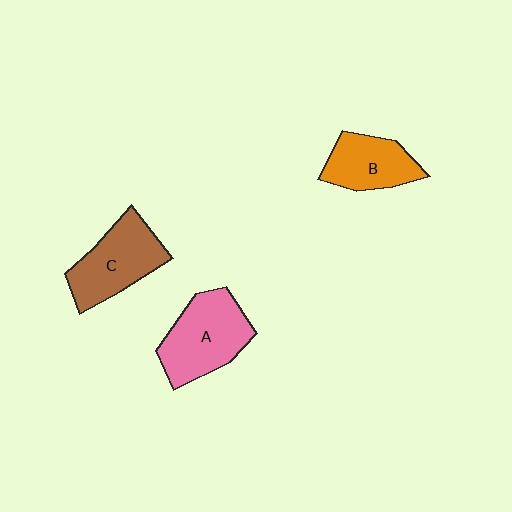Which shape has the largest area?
Shape A (pink).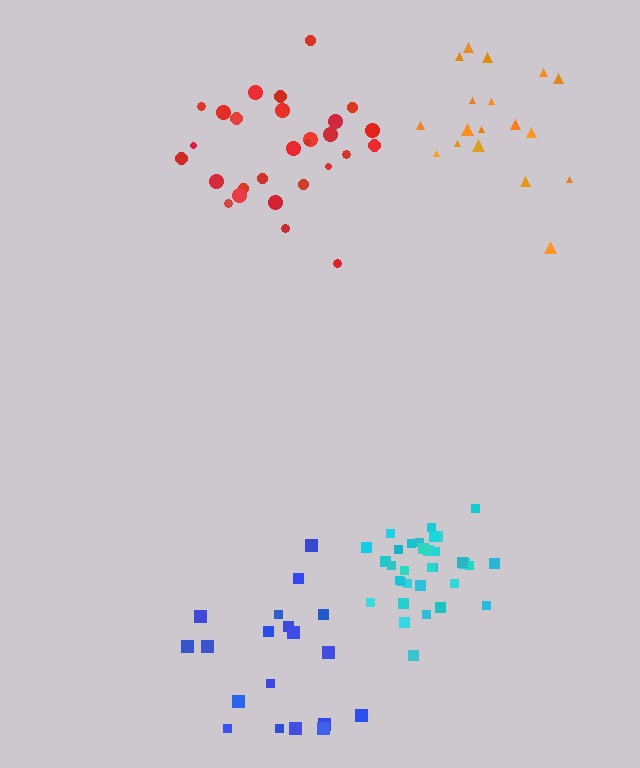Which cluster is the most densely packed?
Cyan.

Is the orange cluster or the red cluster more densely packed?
Red.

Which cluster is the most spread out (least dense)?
Blue.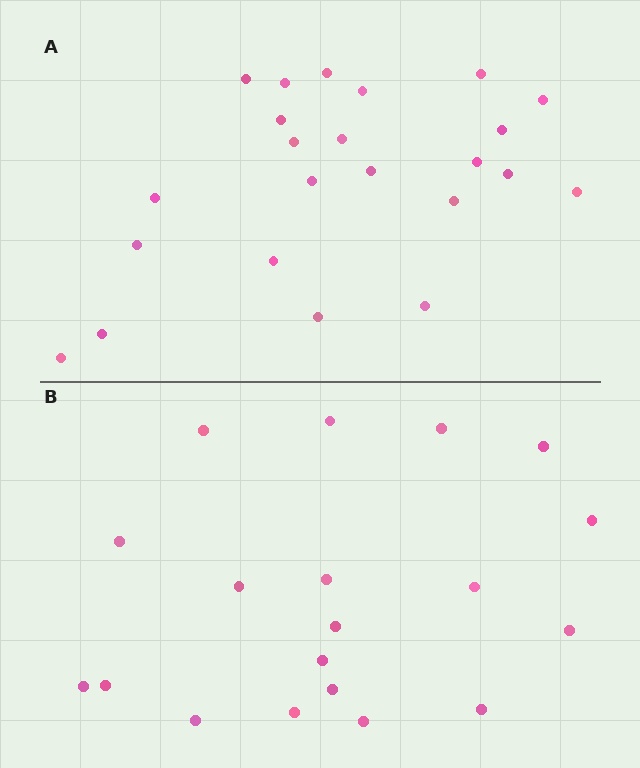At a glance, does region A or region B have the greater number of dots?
Region A (the top region) has more dots.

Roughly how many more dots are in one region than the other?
Region A has about 4 more dots than region B.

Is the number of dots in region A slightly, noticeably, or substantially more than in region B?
Region A has only slightly more — the two regions are fairly close. The ratio is roughly 1.2 to 1.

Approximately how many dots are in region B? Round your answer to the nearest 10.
About 20 dots. (The exact count is 19, which rounds to 20.)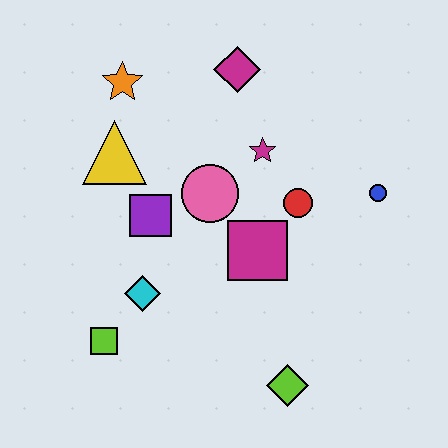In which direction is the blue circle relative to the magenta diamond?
The blue circle is to the right of the magenta diamond.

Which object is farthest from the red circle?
The lime square is farthest from the red circle.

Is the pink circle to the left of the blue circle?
Yes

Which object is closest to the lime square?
The cyan diamond is closest to the lime square.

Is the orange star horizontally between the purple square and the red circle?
No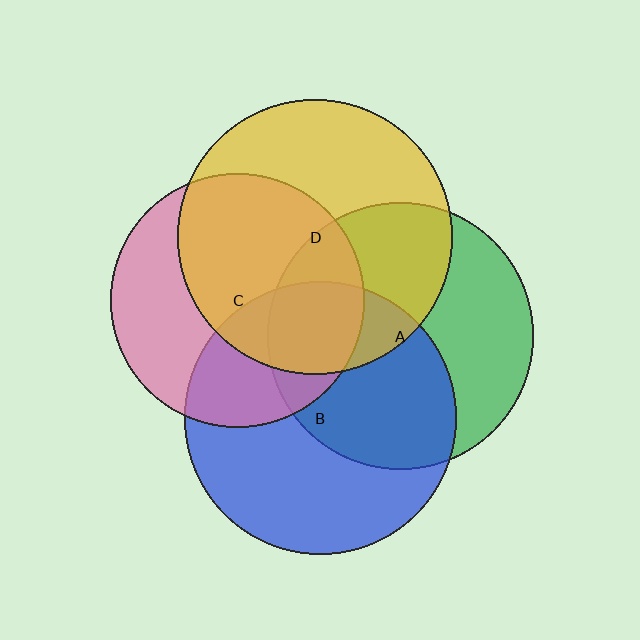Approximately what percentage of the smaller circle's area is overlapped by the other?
Approximately 40%.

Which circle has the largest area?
Circle D (yellow).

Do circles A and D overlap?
Yes.